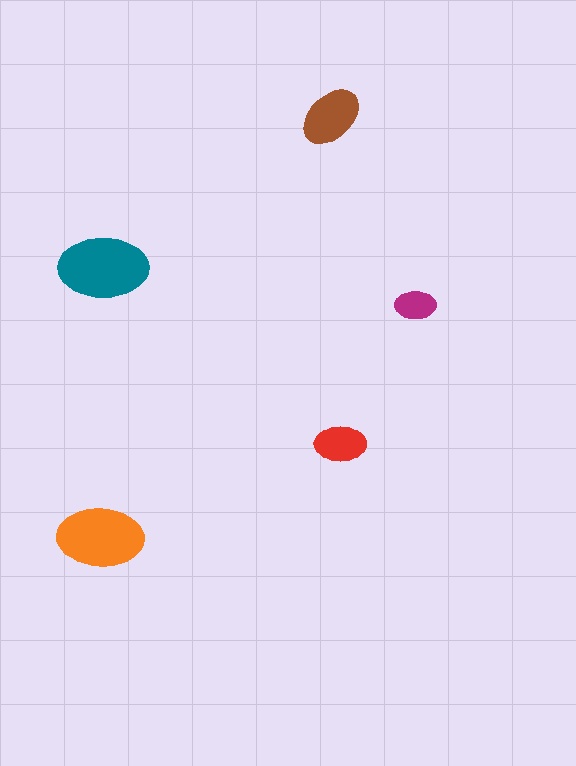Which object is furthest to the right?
The magenta ellipse is rightmost.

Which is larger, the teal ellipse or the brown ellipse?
The teal one.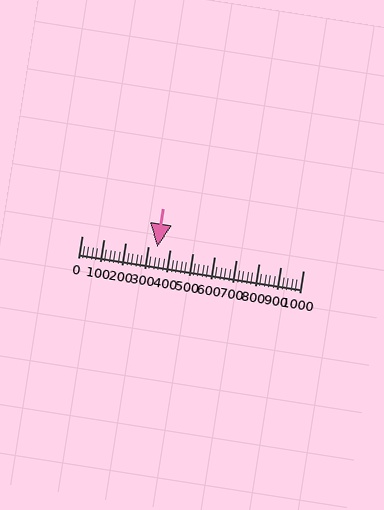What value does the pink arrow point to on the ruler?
The pink arrow points to approximately 340.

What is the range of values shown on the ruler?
The ruler shows values from 0 to 1000.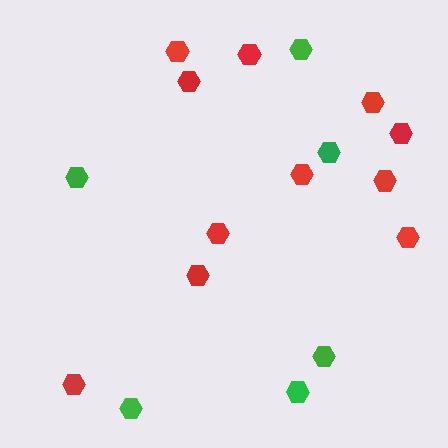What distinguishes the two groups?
There are 2 groups: one group of green hexagons (6) and one group of red hexagons (11).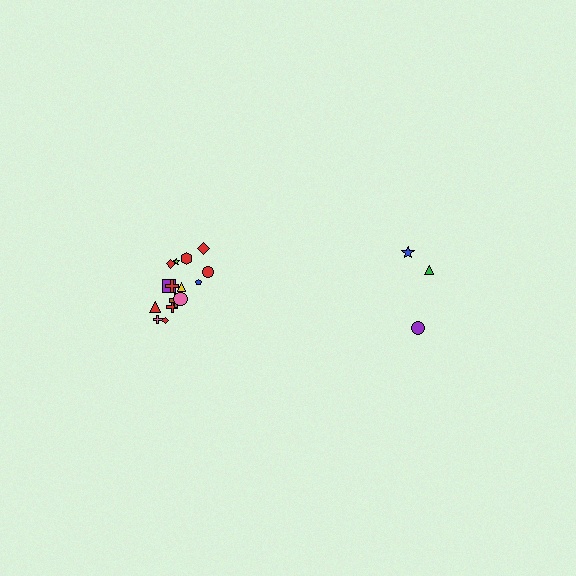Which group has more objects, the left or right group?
The left group.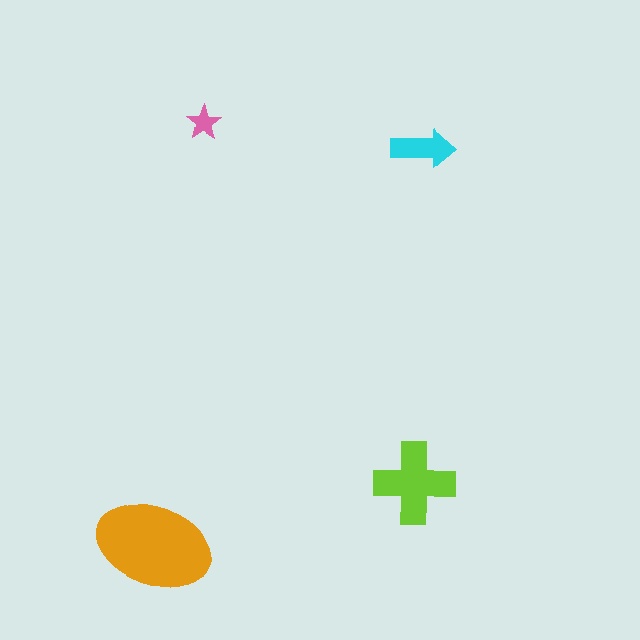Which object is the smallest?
The pink star.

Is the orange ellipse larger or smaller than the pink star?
Larger.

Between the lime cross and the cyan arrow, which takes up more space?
The lime cross.